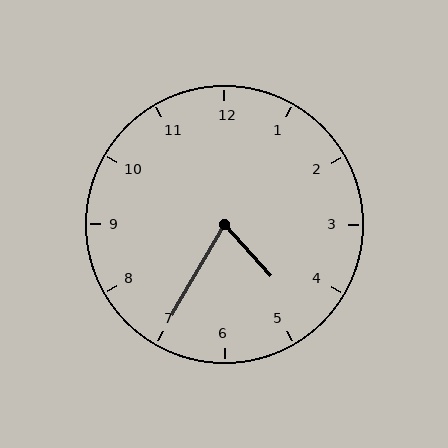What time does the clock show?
4:35.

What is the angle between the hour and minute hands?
Approximately 72 degrees.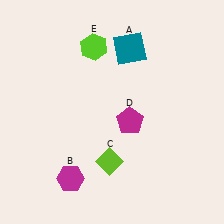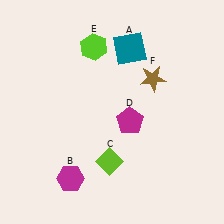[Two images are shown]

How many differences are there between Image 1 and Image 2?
There is 1 difference between the two images.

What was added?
A brown star (F) was added in Image 2.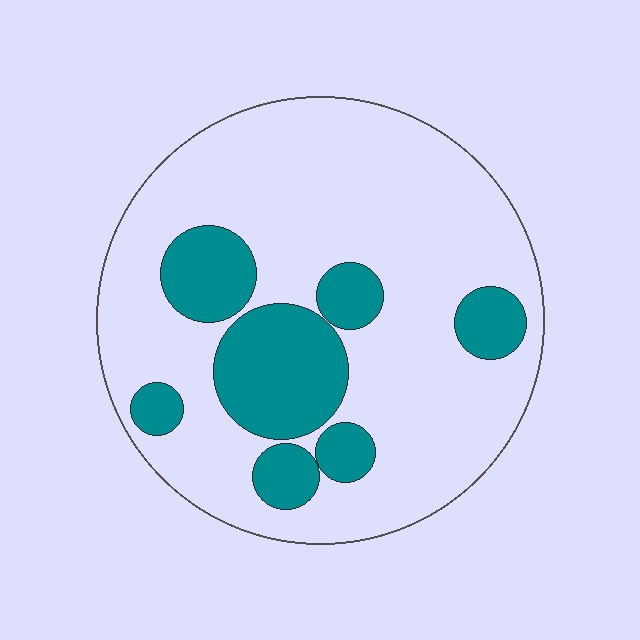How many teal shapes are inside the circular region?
7.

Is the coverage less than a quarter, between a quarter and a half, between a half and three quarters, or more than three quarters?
Less than a quarter.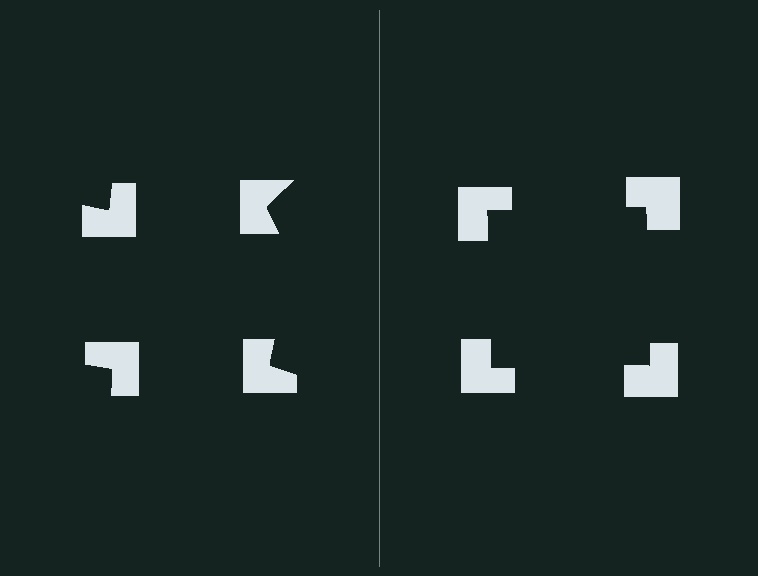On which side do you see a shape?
An illusory square appears on the right side. On the left side the wedge cuts are rotated, so no coherent shape forms.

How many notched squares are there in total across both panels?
8 — 4 on each side.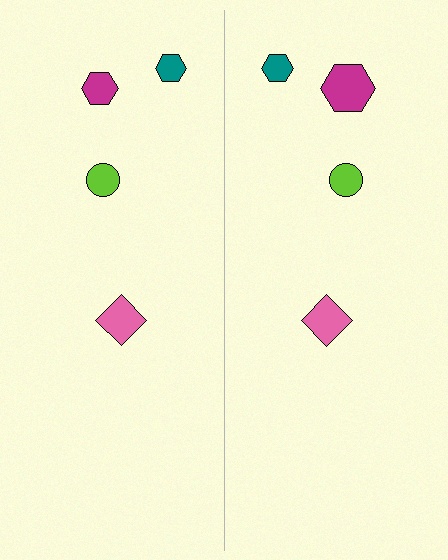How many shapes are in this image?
There are 8 shapes in this image.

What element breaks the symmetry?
The magenta hexagon on the right side has a different size than its mirror counterpart.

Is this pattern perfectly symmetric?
No, the pattern is not perfectly symmetric. The magenta hexagon on the right side has a different size than its mirror counterpart.